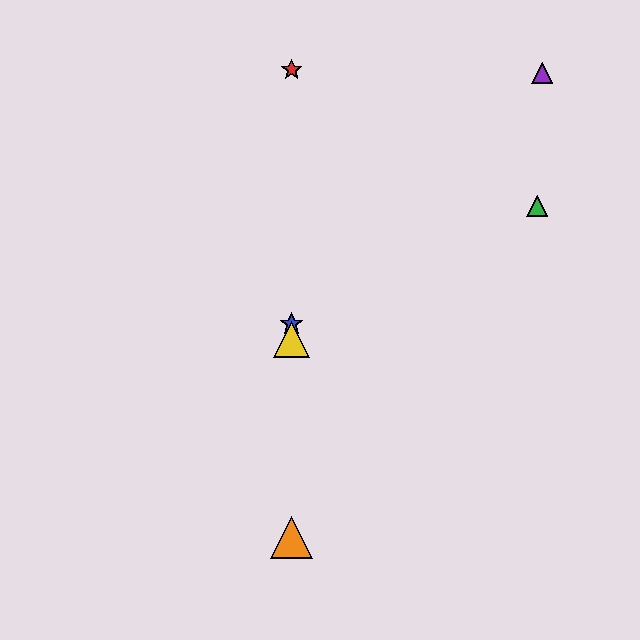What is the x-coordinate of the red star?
The red star is at x≈292.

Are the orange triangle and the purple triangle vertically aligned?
No, the orange triangle is at x≈292 and the purple triangle is at x≈542.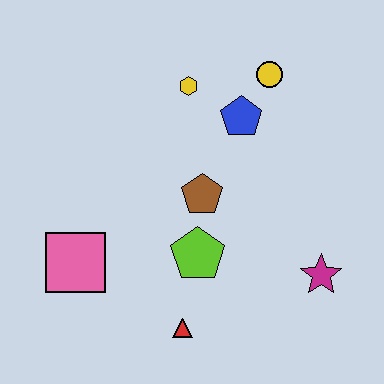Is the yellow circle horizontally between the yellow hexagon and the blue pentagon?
No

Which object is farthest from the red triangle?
The yellow circle is farthest from the red triangle.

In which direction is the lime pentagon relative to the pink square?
The lime pentagon is to the right of the pink square.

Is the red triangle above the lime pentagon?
No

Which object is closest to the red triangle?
The lime pentagon is closest to the red triangle.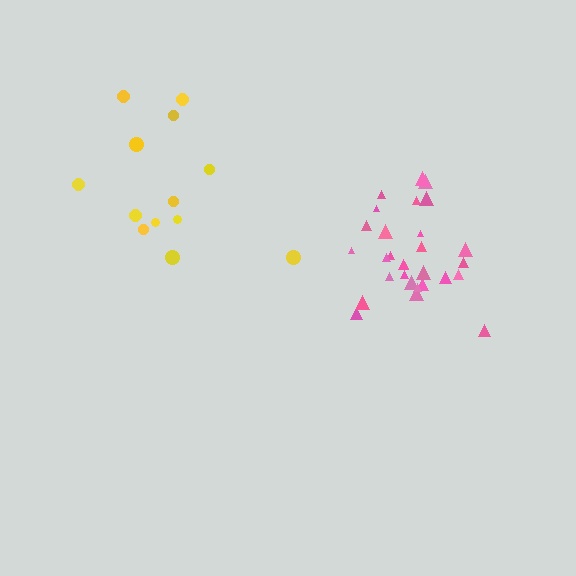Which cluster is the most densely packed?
Pink.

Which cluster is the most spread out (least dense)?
Yellow.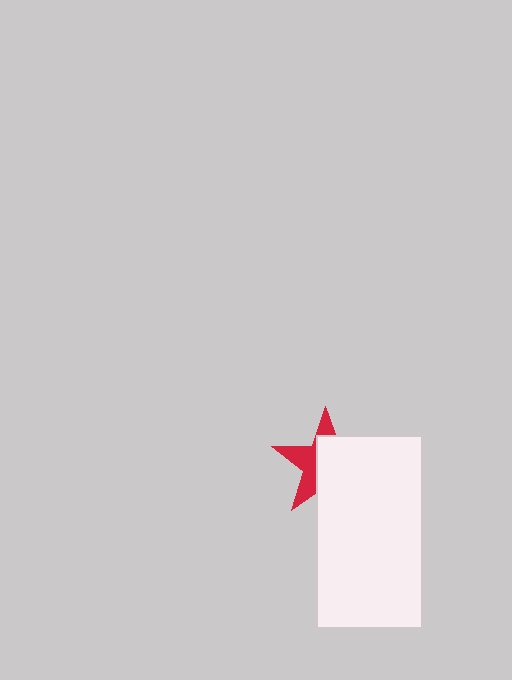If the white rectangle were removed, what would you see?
You would see the complete red star.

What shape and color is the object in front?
The object in front is a white rectangle.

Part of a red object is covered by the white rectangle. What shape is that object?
It is a star.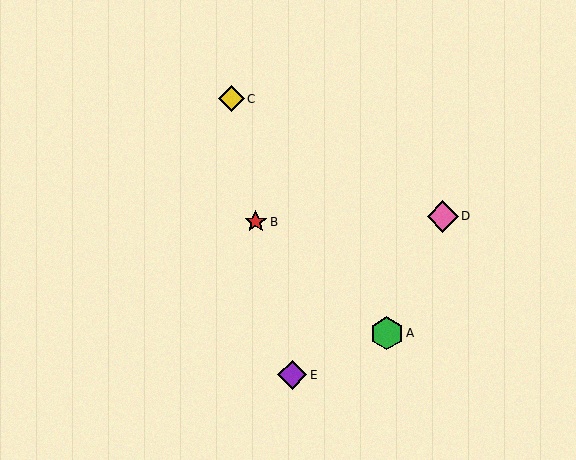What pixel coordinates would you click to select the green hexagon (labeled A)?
Click at (387, 333) to select the green hexagon A.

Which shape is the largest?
The green hexagon (labeled A) is the largest.